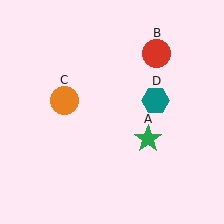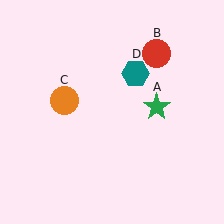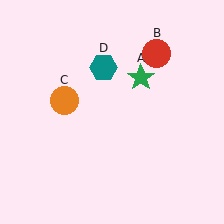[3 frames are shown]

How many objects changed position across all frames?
2 objects changed position: green star (object A), teal hexagon (object D).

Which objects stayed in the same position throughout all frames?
Red circle (object B) and orange circle (object C) remained stationary.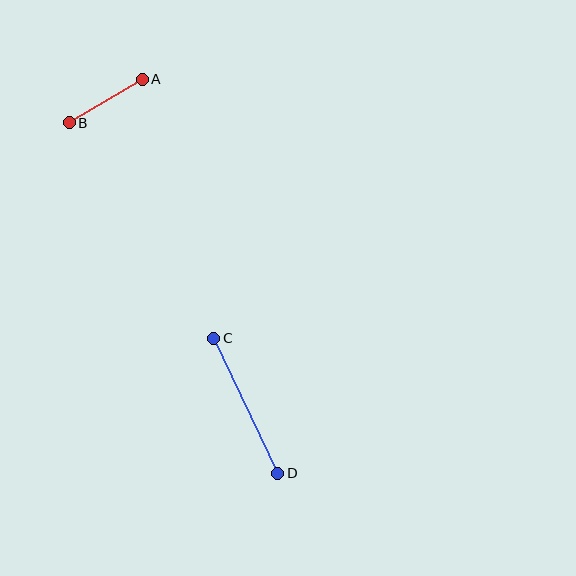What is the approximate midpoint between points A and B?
The midpoint is at approximately (106, 101) pixels.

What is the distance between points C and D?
The distance is approximately 149 pixels.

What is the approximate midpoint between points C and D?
The midpoint is at approximately (246, 406) pixels.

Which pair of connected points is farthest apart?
Points C and D are farthest apart.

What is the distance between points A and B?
The distance is approximately 85 pixels.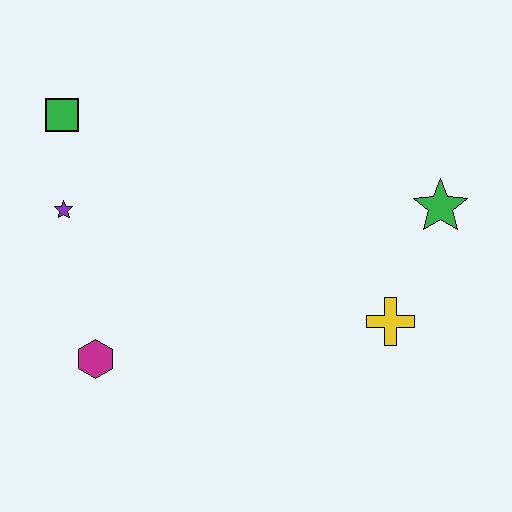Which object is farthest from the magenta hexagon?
The green star is farthest from the magenta hexagon.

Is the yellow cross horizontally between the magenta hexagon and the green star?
Yes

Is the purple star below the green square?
Yes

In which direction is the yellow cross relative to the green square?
The yellow cross is to the right of the green square.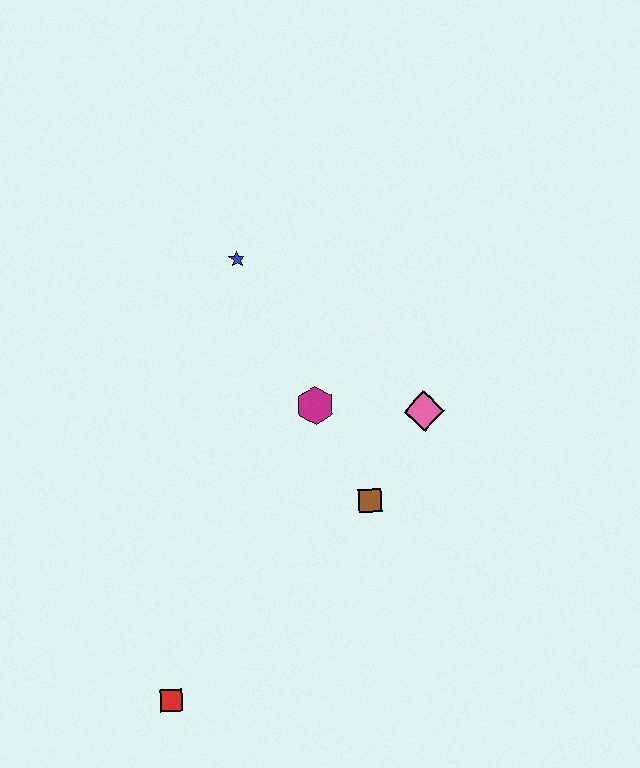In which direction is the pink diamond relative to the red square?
The pink diamond is above the red square.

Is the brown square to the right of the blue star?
Yes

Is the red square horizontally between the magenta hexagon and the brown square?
No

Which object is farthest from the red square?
The blue star is farthest from the red square.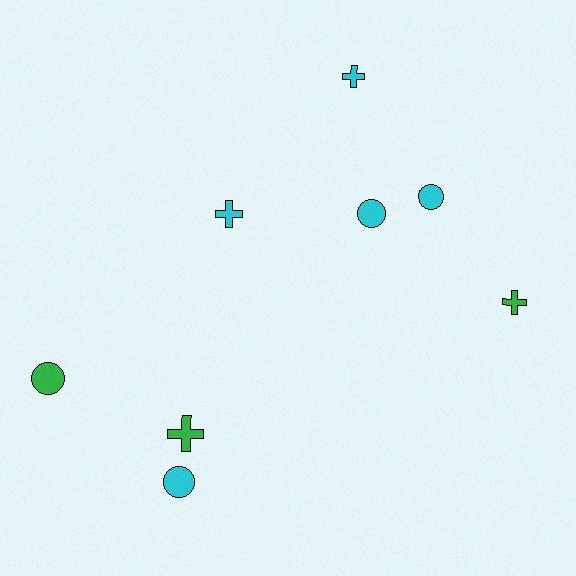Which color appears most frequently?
Cyan, with 5 objects.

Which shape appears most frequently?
Cross, with 4 objects.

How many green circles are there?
There is 1 green circle.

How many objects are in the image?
There are 8 objects.